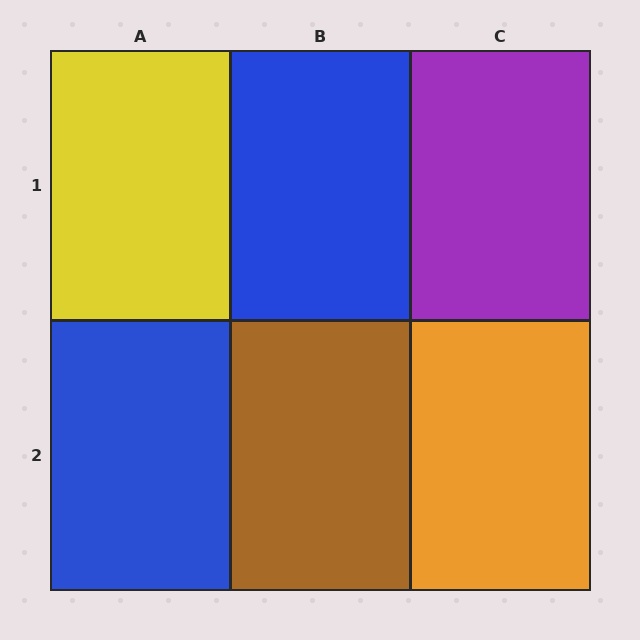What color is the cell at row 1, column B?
Blue.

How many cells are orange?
1 cell is orange.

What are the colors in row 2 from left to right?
Blue, brown, orange.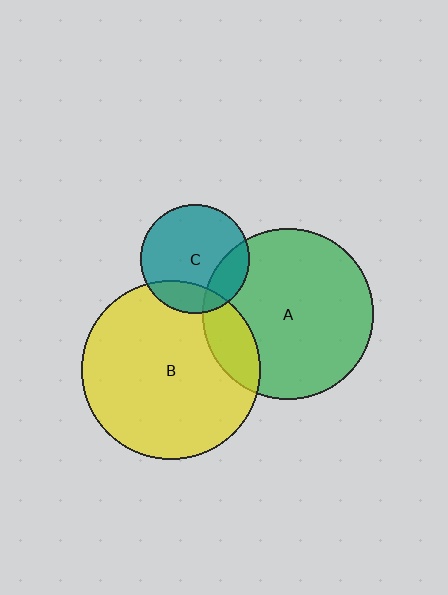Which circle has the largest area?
Circle B (yellow).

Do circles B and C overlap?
Yes.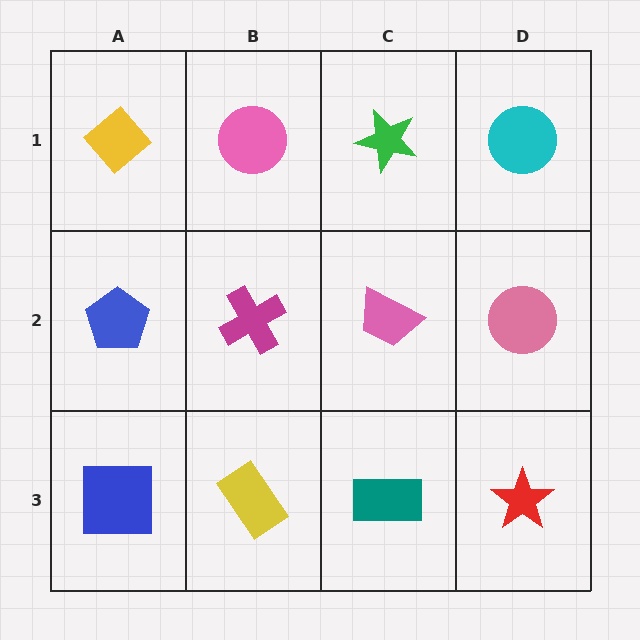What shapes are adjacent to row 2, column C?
A green star (row 1, column C), a teal rectangle (row 3, column C), a magenta cross (row 2, column B), a pink circle (row 2, column D).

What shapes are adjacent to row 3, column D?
A pink circle (row 2, column D), a teal rectangle (row 3, column C).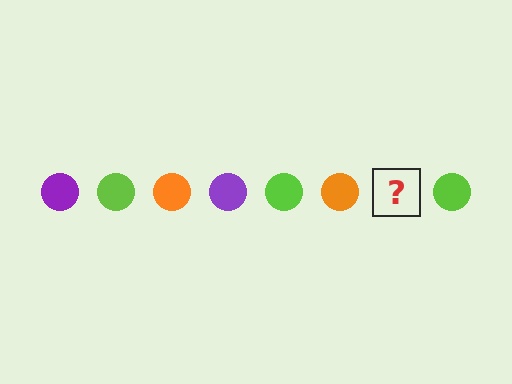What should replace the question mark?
The question mark should be replaced with a purple circle.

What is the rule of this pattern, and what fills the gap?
The rule is that the pattern cycles through purple, lime, orange circles. The gap should be filled with a purple circle.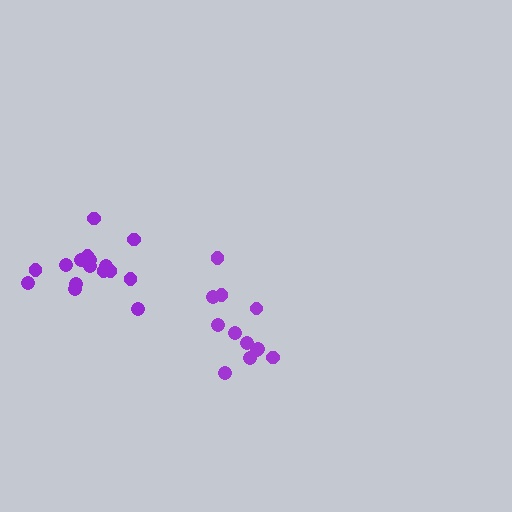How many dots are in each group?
Group 1: 12 dots, Group 2: 16 dots (28 total).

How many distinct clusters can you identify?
There are 2 distinct clusters.